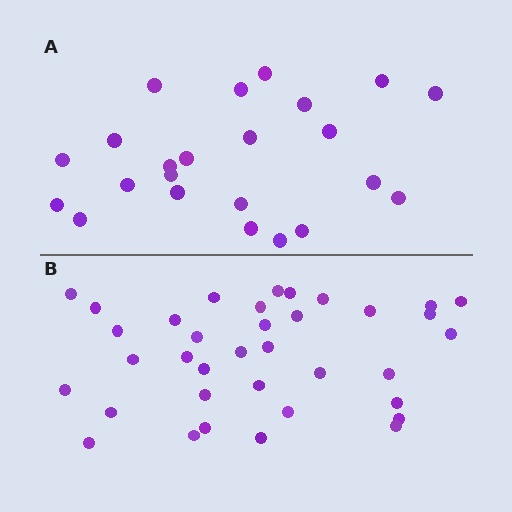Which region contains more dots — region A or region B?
Region B (the bottom region) has more dots.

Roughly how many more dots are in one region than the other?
Region B has approximately 15 more dots than region A.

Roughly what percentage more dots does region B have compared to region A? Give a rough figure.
About 55% more.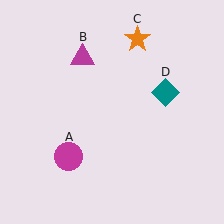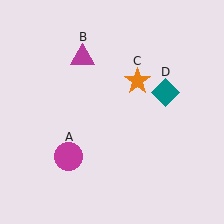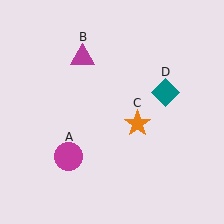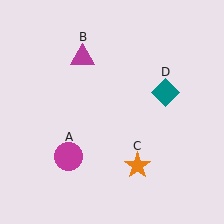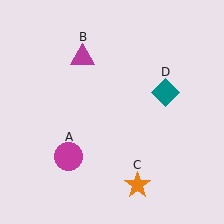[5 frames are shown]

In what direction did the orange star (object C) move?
The orange star (object C) moved down.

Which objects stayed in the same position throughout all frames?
Magenta circle (object A) and magenta triangle (object B) and teal diamond (object D) remained stationary.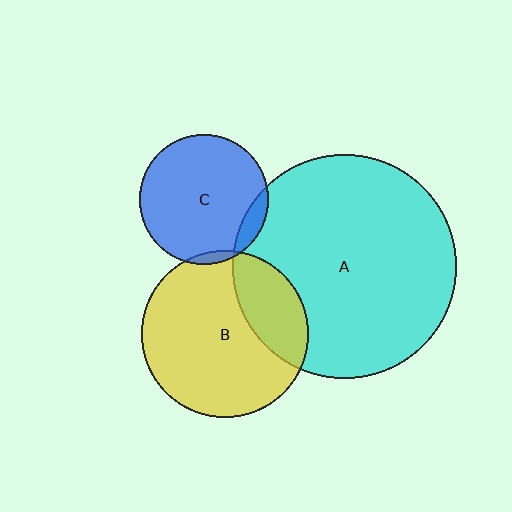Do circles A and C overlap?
Yes.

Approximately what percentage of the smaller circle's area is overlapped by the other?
Approximately 10%.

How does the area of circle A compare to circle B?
Approximately 1.8 times.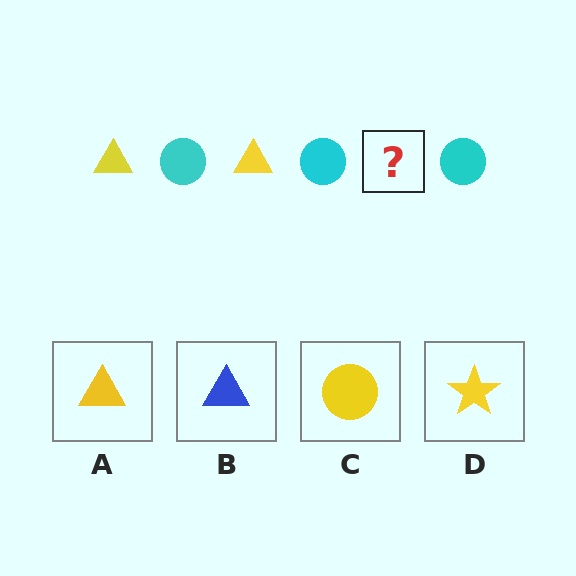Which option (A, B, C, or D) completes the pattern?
A.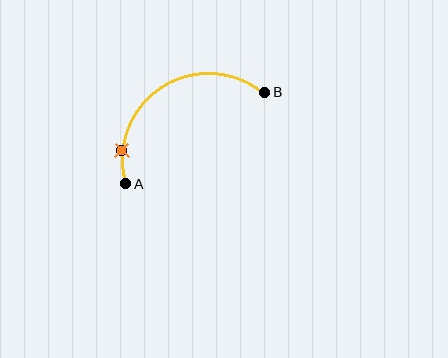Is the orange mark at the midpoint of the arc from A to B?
No. The orange mark lies on the arc but is closer to endpoint A. The arc midpoint would be at the point on the curve equidistant along the arc from both A and B.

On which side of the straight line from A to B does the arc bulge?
The arc bulges above the straight line connecting A and B.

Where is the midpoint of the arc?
The arc midpoint is the point on the curve farthest from the straight line joining A and B. It sits above that line.